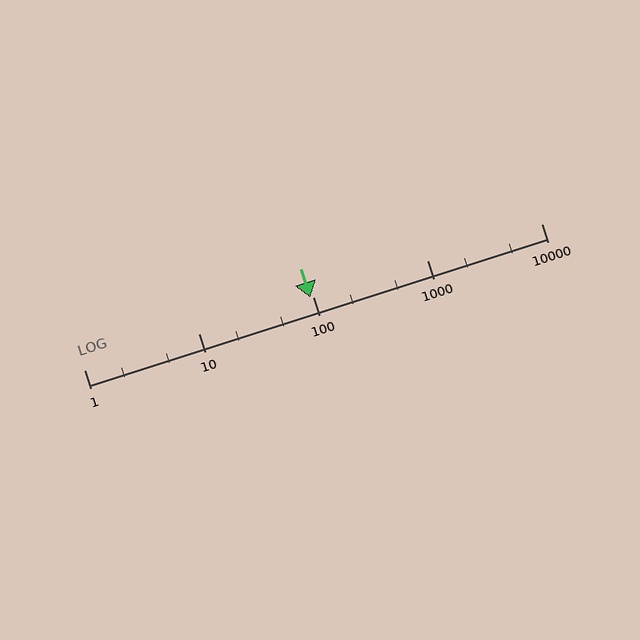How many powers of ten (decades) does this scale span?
The scale spans 4 decades, from 1 to 10000.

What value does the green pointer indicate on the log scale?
The pointer indicates approximately 96.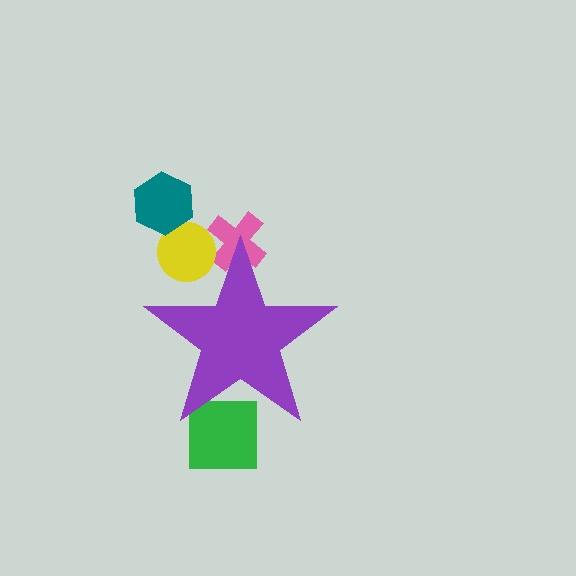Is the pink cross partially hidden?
Yes, the pink cross is partially hidden behind the purple star.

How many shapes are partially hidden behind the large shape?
3 shapes are partially hidden.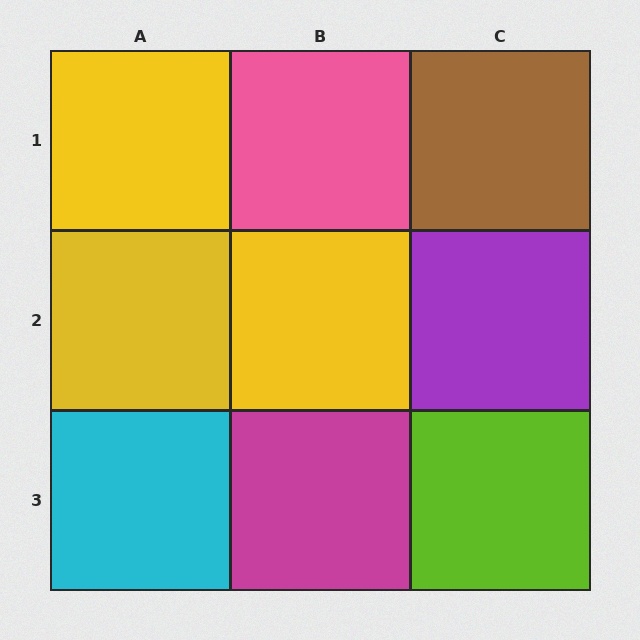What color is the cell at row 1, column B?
Pink.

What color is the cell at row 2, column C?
Purple.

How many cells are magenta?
1 cell is magenta.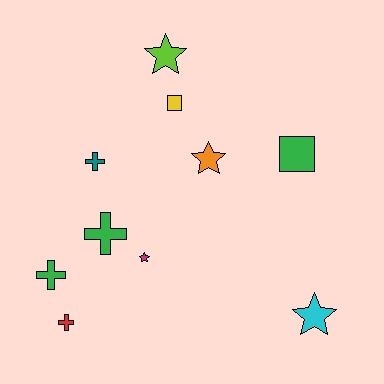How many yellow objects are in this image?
There is 1 yellow object.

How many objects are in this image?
There are 10 objects.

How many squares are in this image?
There are 2 squares.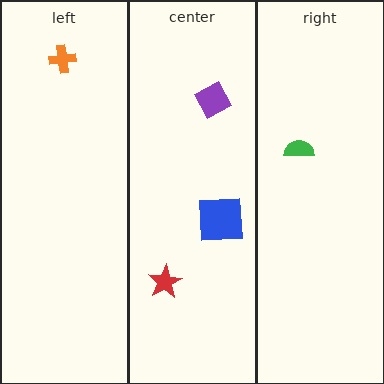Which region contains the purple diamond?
The center region.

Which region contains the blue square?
The center region.